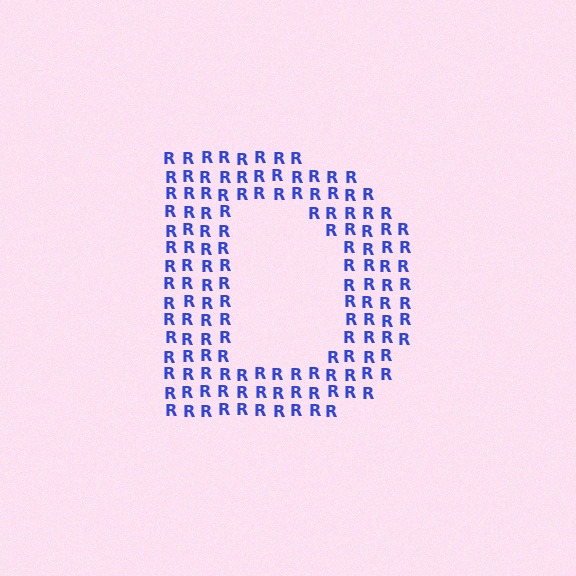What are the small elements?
The small elements are letter R's.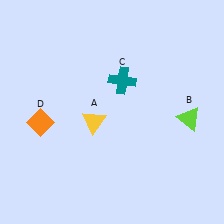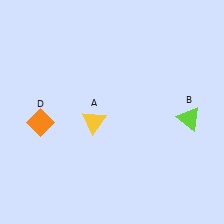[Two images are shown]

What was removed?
The teal cross (C) was removed in Image 2.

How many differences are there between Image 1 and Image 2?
There is 1 difference between the two images.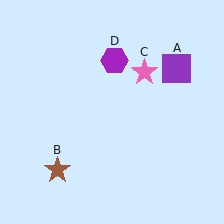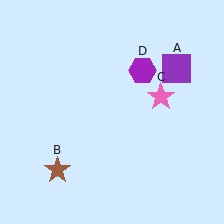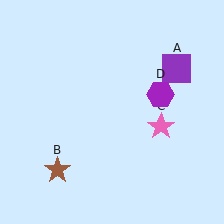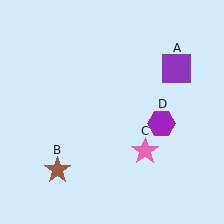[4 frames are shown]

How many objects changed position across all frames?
2 objects changed position: pink star (object C), purple hexagon (object D).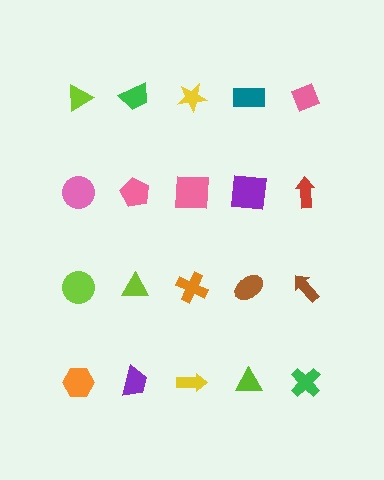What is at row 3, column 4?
A brown ellipse.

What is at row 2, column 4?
A purple square.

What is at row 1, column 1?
A lime triangle.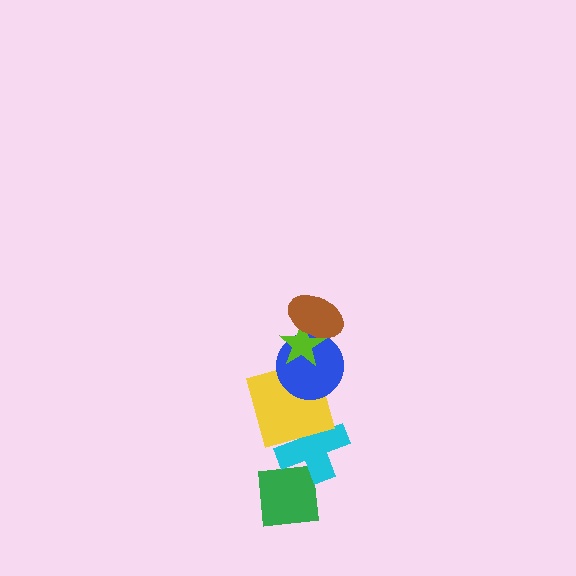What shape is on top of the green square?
The cyan cross is on top of the green square.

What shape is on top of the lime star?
The brown ellipse is on top of the lime star.